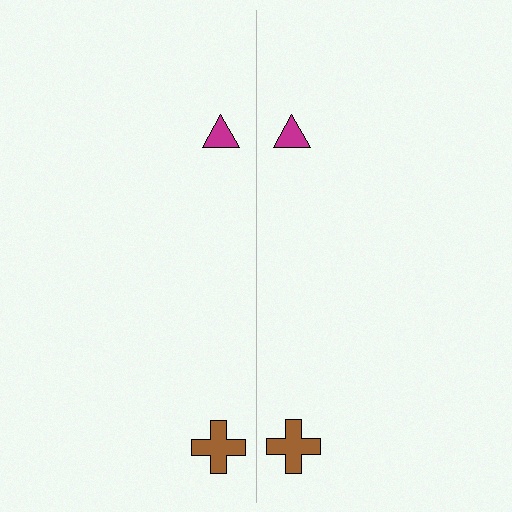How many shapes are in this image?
There are 4 shapes in this image.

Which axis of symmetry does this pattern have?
The pattern has a vertical axis of symmetry running through the center of the image.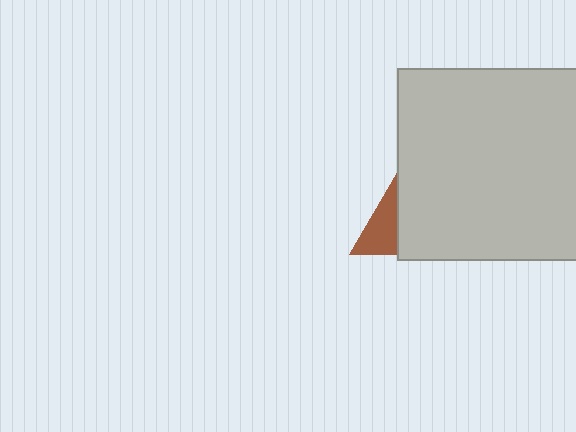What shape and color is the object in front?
The object in front is a light gray square.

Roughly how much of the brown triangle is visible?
A small part of it is visible (roughly 39%).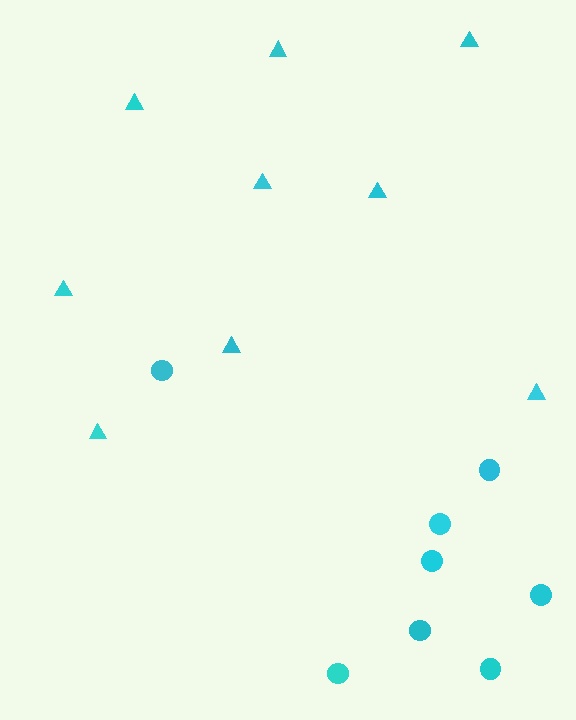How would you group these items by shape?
There are 2 groups: one group of circles (8) and one group of triangles (9).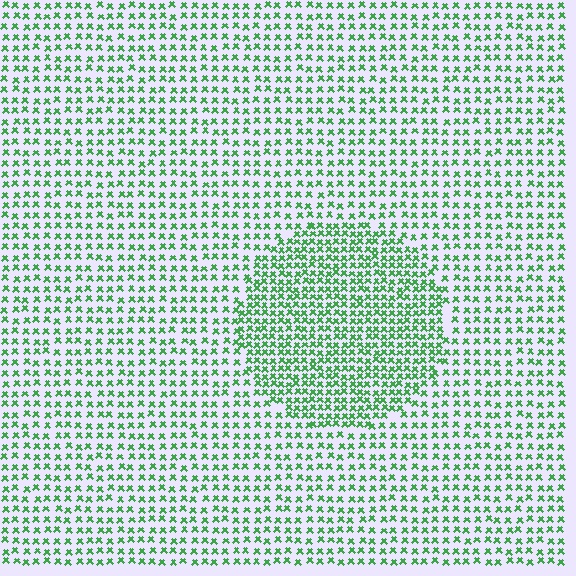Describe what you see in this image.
The image contains small green elements arranged at two different densities. A circle-shaped region is visible where the elements are more densely packed than the surrounding area.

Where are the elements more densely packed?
The elements are more densely packed inside the circle boundary.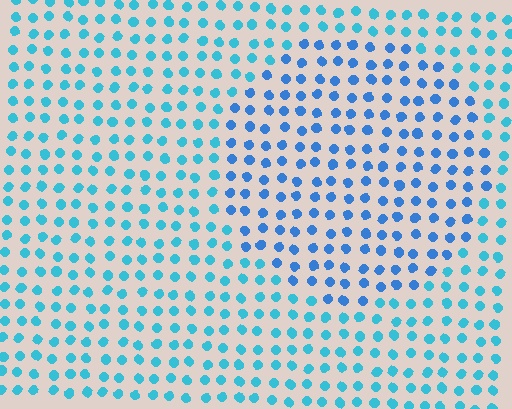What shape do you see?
I see a circle.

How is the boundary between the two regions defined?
The boundary is defined purely by a slight shift in hue (about 25 degrees). Spacing, size, and orientation are identical on both sides.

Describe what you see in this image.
The image is filled with small cyan elements in a uniform arrangement. A circle-shaped region is visible where the elements are tinted to a slightly different hue, forming a subtle color boundary.